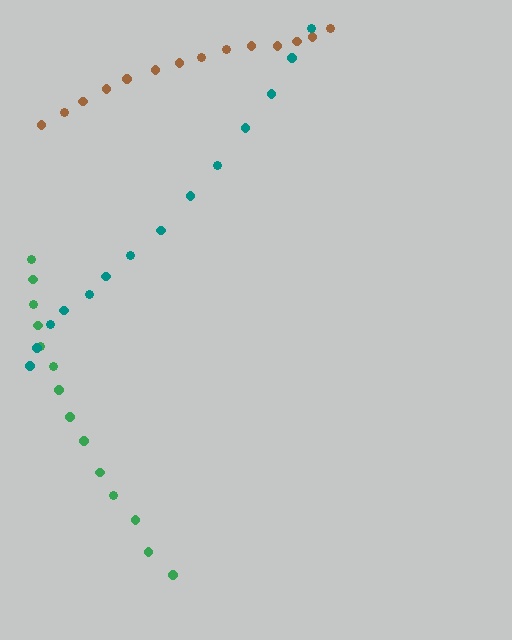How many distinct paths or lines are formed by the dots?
There are 3 distinct paths.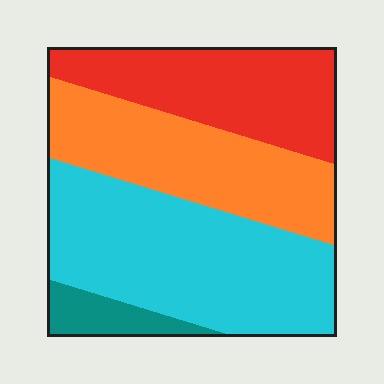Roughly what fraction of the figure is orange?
Orange covers about 30% of the figure.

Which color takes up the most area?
Cyan, at roughly 40%.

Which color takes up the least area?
Teal, at roughly 5%.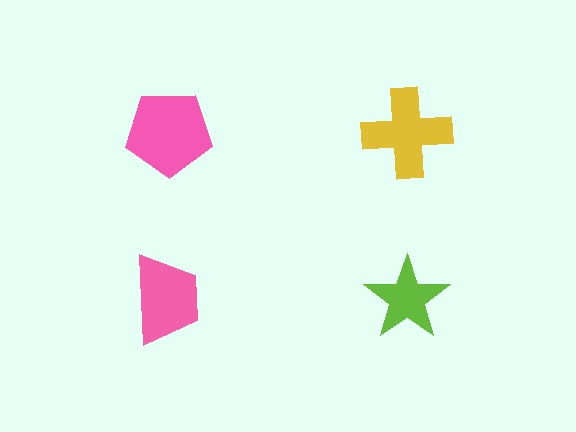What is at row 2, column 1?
A pink trapezoid.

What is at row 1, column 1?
A pink pentagon.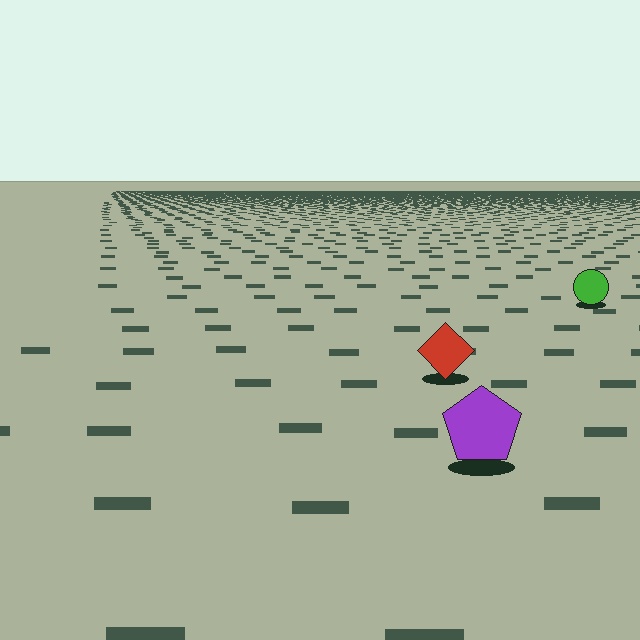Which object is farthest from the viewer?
The green circle is farthest from the viewer. It appears smaller and the ground texture around it is denser.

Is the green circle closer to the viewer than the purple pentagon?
No. The purple pentagon is closer — you can tell from the texture gradient: the ground texture is coarser near it.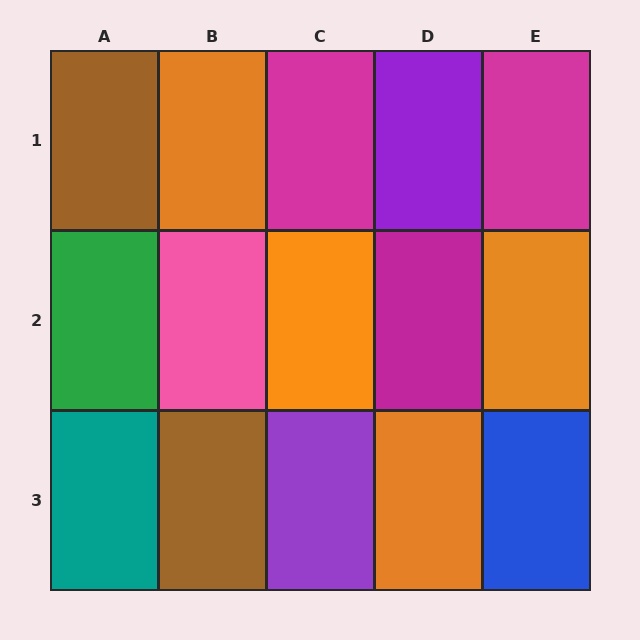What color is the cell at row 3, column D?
Orange.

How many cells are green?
1 cell is green.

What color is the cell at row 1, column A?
Brown.